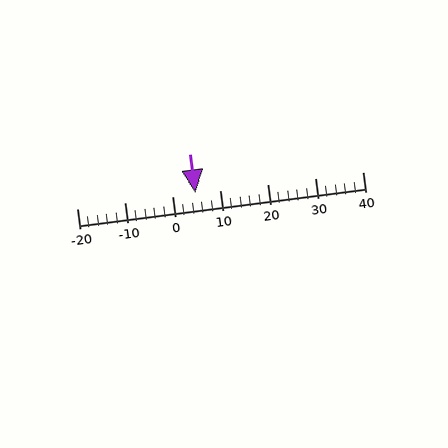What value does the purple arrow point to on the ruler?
The purple arrow points to approximately 5.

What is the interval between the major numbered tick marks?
The major tick marks are spaced 10 units apart.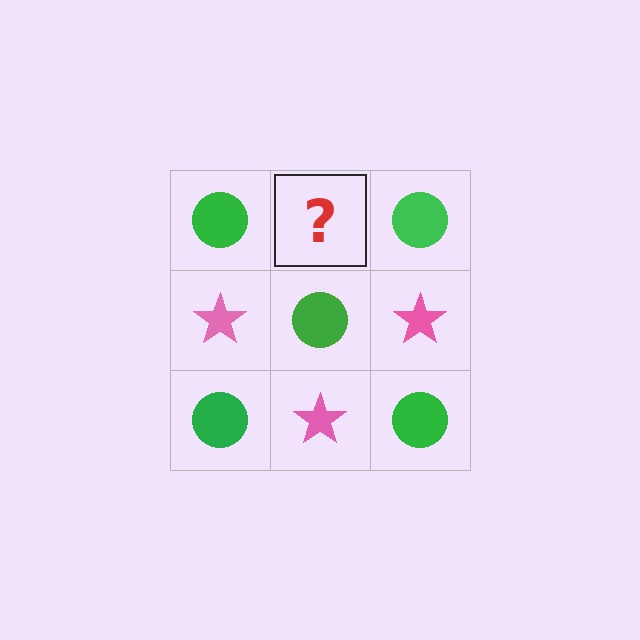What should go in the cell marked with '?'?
The missing cell should contain a pink star.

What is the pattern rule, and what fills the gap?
The rule is that it alternates green circle and pink star in a checkerboard pattern. The gap should be filled with a pink star.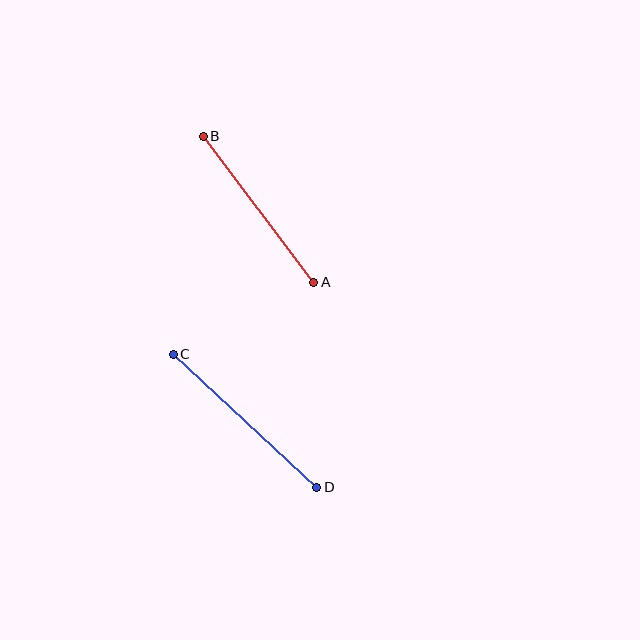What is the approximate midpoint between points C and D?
The midpoint is at approximately (245, 421) pixels.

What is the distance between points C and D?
The distance is approximately 196 pixels.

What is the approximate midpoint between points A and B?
The midpoint is at approximately (258, 209) pixels.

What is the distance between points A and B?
The distance is approximately 183 pixels.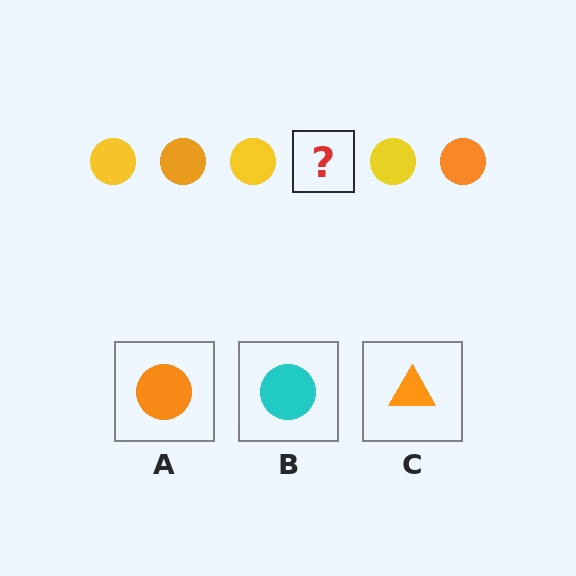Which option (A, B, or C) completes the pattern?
A.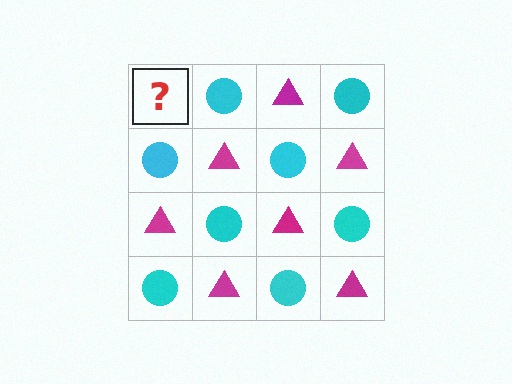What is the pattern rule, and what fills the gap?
The rule is that it alternates magenta triangle and cyan circle in a checkerboard pattern. The gap should be filled with a magenta triangle.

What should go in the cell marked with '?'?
The missing cell should contain a magenta triangle.